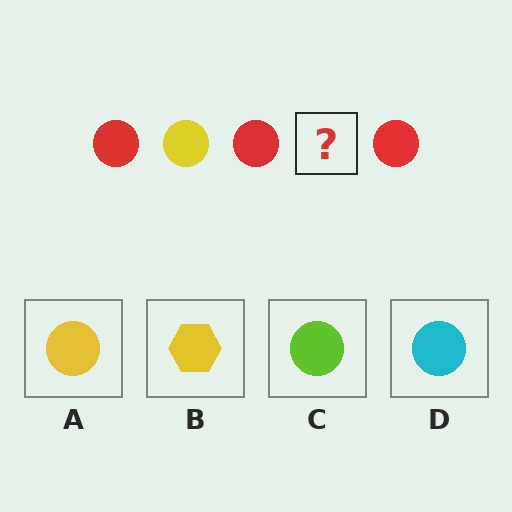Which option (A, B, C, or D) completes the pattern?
A.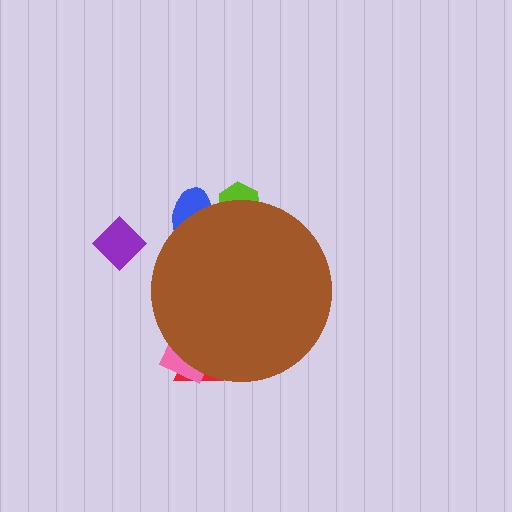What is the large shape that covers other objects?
A brown circle.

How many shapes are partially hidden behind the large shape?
4 shapes are partially hidden.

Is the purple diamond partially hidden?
No, the purple diamond is fully visible.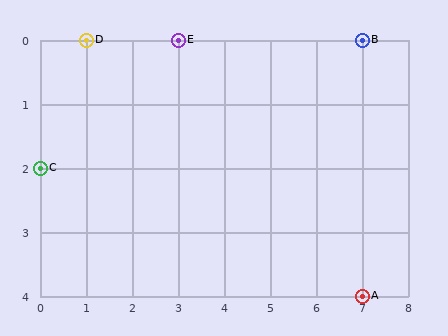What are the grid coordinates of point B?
Point B is at grid coordinates (7, 0).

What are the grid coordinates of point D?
Point D is at grid coordinates (1, 0).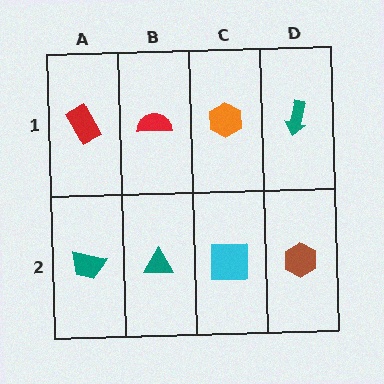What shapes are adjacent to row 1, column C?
A cyan square (row 2, column C), a red semicircle (row 1, column B), a teal arrow (row 1, column D).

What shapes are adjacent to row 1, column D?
A brown hexagon (row 2, column D), an orange hexagon (row 1, column C).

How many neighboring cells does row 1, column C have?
3.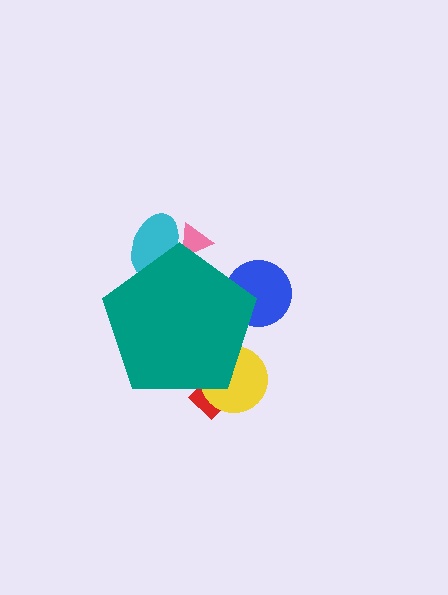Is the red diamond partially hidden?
Yes, the red diamond is partially hidden behind the teal pentagon.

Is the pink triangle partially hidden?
Yes, the pink triangle is partially hidden behind the teal pentagon.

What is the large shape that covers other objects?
A teal pentagon.